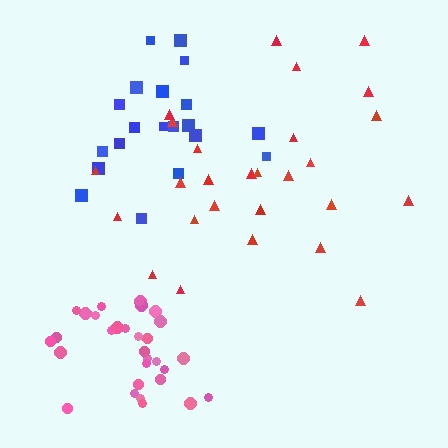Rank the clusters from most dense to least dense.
pink, blue, red.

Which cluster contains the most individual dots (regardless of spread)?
Pink (31).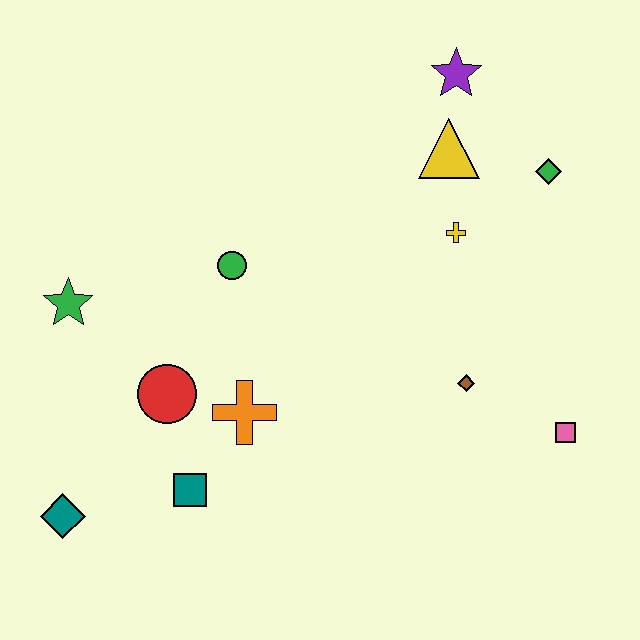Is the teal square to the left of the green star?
No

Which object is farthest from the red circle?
The green diamond is farthest from the red circle.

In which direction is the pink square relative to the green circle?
The pink square is to the right of the green circle.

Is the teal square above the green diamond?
No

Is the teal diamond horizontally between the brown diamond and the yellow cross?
No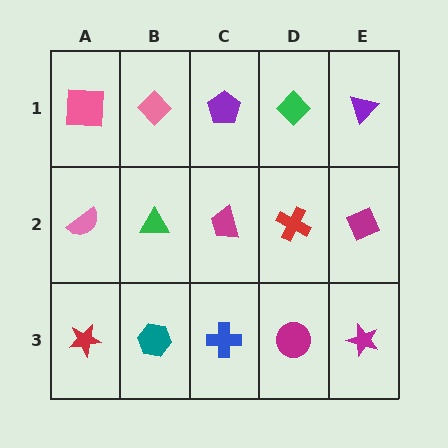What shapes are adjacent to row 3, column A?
A pink semicircle (row 2, column A), a teal hexagon (row 3, column B).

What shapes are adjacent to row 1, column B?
A green triangle (row 2, column B), a pink square (row 1, column A), a purple pentagon (row 1, column C).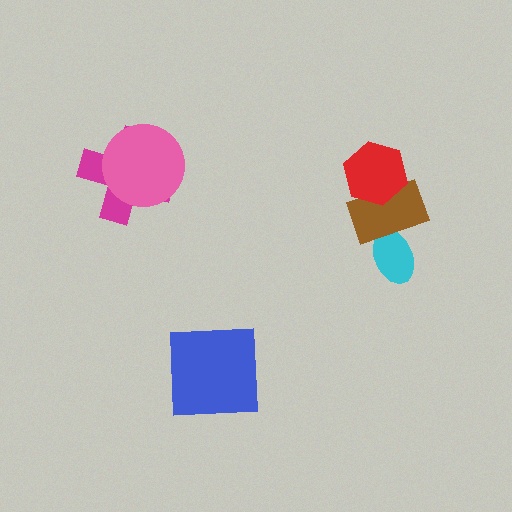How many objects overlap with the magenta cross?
1 object overlaps with the magenta cross.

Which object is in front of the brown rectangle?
The red hexagon is in front of the brown rectangle.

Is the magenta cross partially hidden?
Yes, it is partially covered by another shape.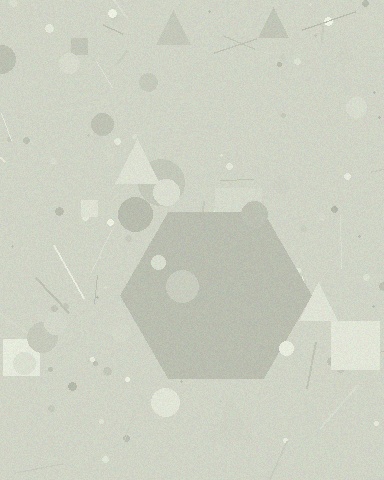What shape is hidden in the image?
A hexagon is hidden in the image.